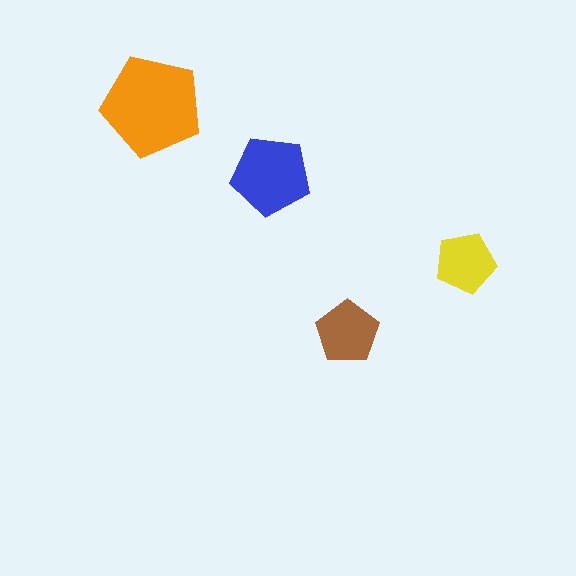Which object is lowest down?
The brown pentagon is bottommost.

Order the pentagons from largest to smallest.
the orange one, the blue one, the brown one, the yellow one.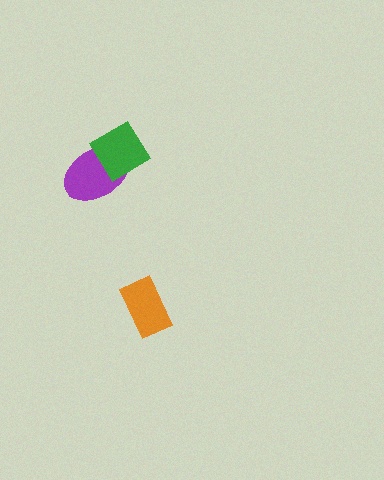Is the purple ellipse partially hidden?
Yes, it is partially covered by another shape.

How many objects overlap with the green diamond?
1 object overlaps with the green diamond.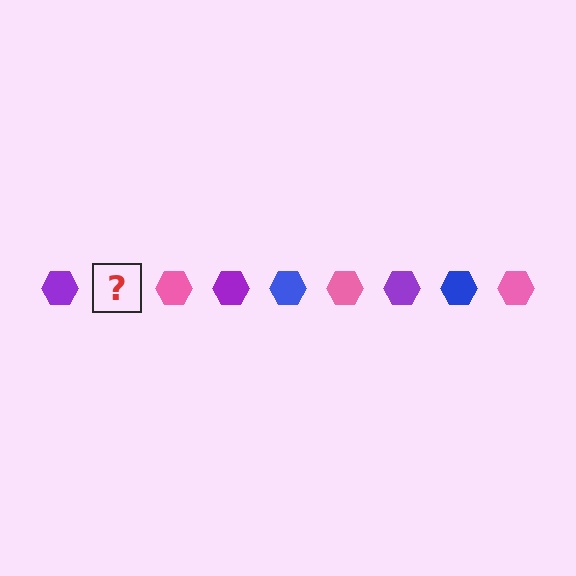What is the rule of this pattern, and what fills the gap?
The rule is that the pattern cycles through purple, blue, pink hexagons. The gap should be filled with a blue hexagon.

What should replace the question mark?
The question mark should be replaced with a blue hexagon.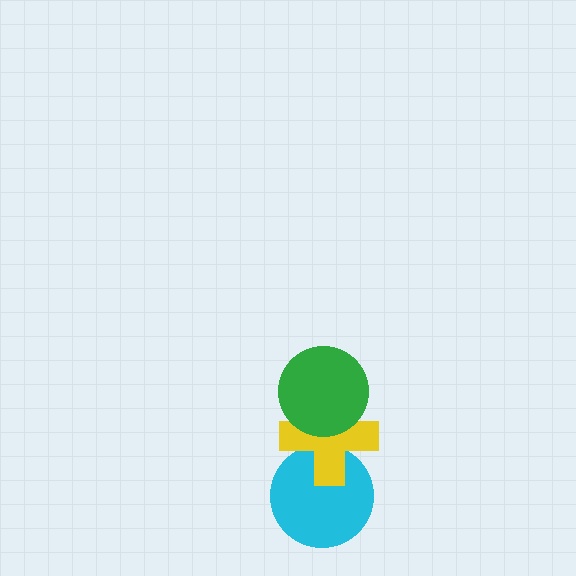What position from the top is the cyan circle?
The cyan circle is 3rd from the top.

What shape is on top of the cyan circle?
The yellow cross is on top of the cyan circle.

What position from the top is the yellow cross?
The yellow cross is 2nd from the top.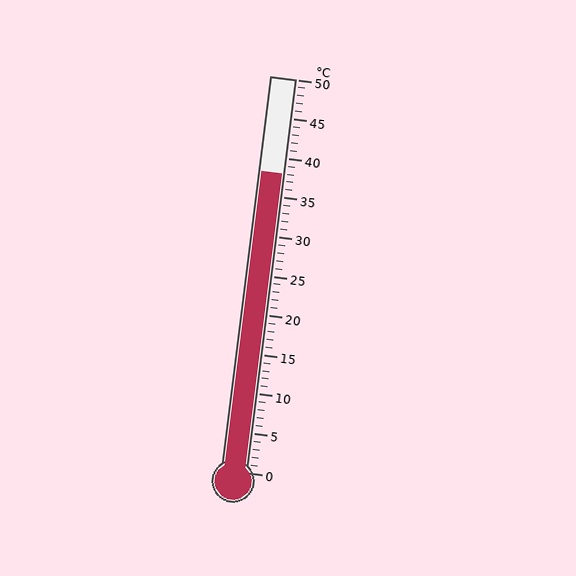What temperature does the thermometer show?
The thermometer shows approximately 38°C.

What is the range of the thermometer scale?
The thermometer scale ranges from 0°C to 50°C.